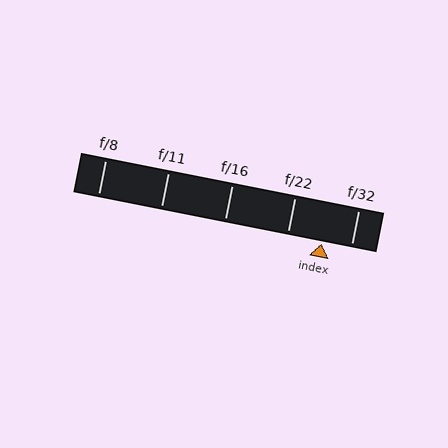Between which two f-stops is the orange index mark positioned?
The index mark is between f/22 and f/32.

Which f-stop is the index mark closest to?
The index mark is closest to f/32.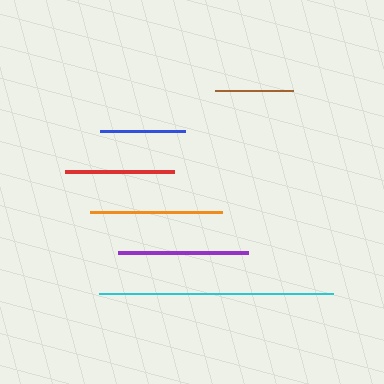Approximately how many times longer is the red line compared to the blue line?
The red line is approximately 1.3 times the length of the blue line.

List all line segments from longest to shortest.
From longest to shortest: cyan, orange, purple, red, blue, brown.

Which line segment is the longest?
The cyan line is the longest at approximately 234 pixels.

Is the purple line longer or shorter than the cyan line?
The cyan line is longer than the purple line.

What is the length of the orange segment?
The orange segment is approximately 132 pixels long.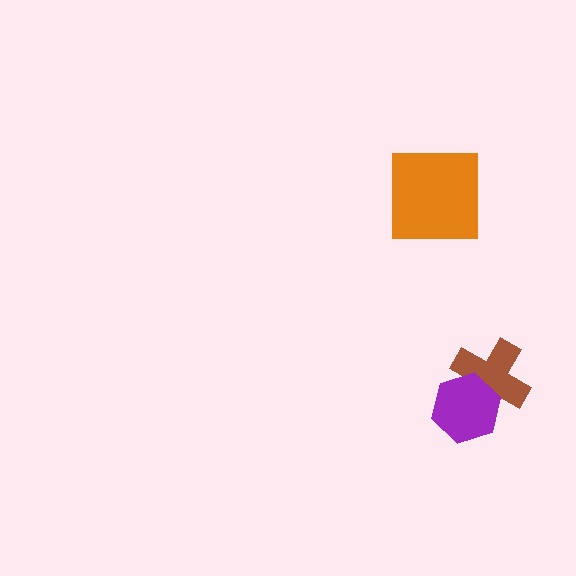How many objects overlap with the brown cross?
1 object overlaps with the brown cross.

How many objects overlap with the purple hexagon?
1 object overlaps with the purple hexagon.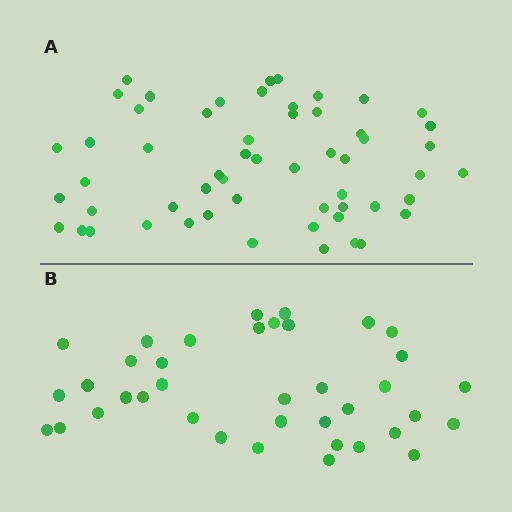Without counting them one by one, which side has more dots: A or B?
Region A (the top region) has more dots.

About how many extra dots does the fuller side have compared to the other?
Region A has approximately 20 more dots than region B.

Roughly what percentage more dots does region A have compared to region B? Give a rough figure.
About 45% more.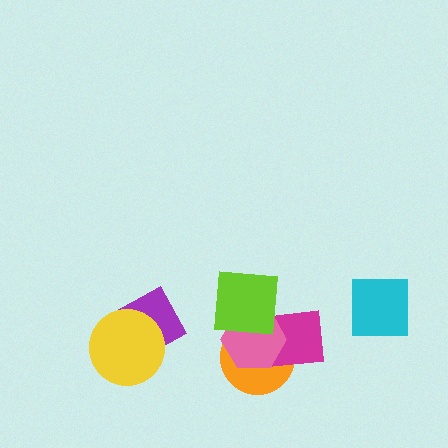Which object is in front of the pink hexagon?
The lime square is in front of the pink hexagon.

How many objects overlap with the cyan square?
0 objects overlap with the cyan square.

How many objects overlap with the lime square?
3 objects overlap with the lime square.